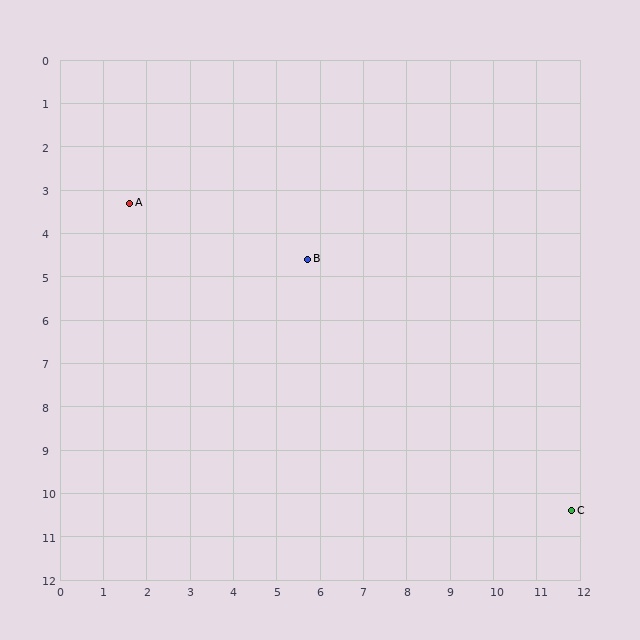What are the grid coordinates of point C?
Point C is at approximately (11.8, 10.4).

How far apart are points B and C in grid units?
Points B and C are about 8.4 grid units apart.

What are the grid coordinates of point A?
Point A is at approximately (1.6, 3.3).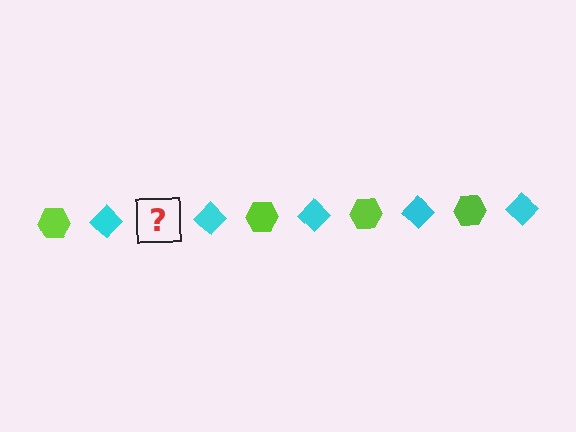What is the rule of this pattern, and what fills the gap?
The rule is that the pattern alternates between lime hexagon and cyan diamond. The gap should be filled with a lime hexagon.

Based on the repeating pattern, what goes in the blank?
The blank should be a lime hexagon.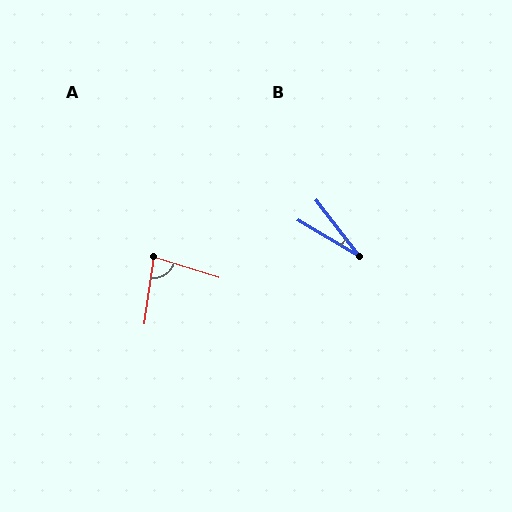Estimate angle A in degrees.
Approximately 80 degrees.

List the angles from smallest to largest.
B (22°), A (80°).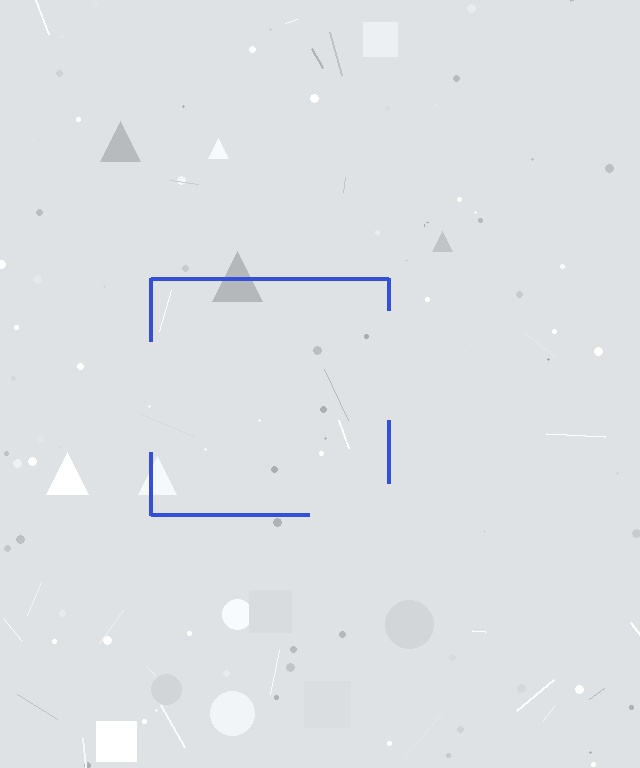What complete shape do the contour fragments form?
The contour fragments form a square.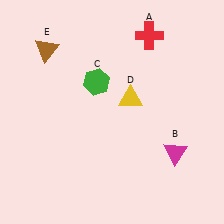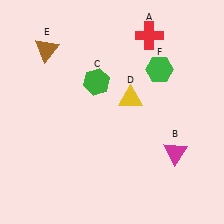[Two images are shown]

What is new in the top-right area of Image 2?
A green hexagon (F) was added in the top-right area of Image 2.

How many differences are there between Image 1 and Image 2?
There is 1 difference between the two images.